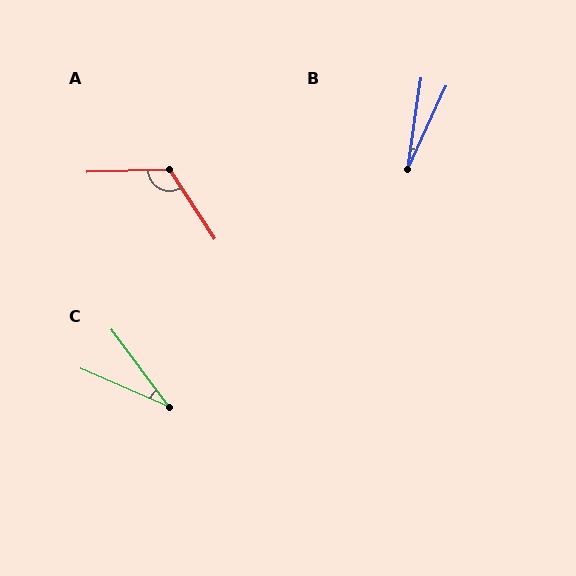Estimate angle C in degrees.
Approximately 30 degrees.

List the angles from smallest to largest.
B (16°), C (30°), A (121°).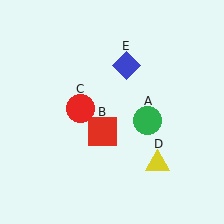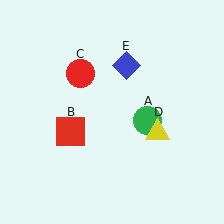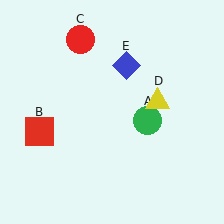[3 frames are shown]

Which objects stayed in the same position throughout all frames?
Green circle (object A) and blue diamond (object E) remained stationary.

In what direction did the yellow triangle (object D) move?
The yellow triangle (object D) moved up.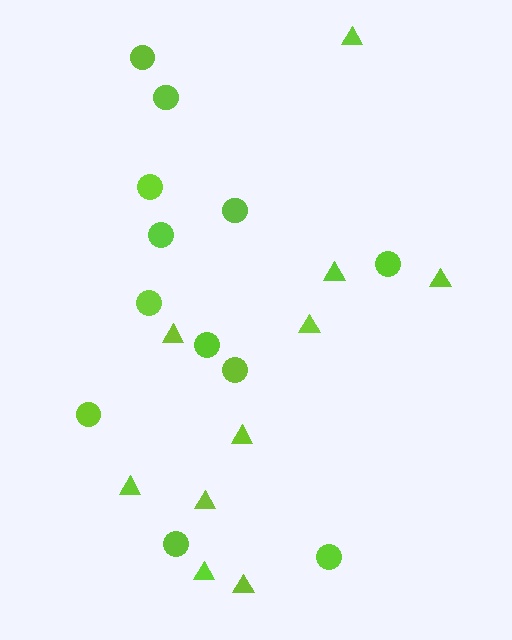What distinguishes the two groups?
There are 2 groups: one group of circles (12) and one group of triangles (10).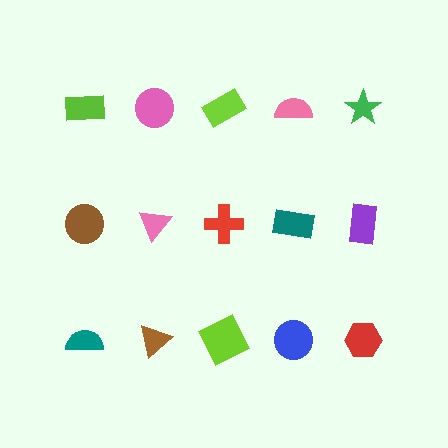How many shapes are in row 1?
5 shapes.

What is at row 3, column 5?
A red hexagon.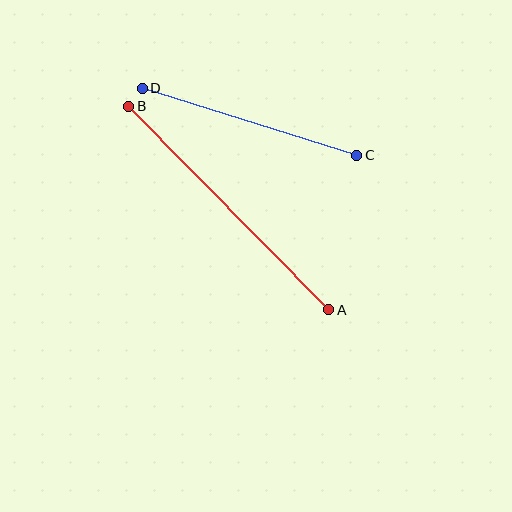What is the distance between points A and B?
The distance is approximately 285 pixels.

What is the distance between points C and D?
The distance is approximately 225 pixels.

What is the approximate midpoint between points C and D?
The midpoint is at approximately (249, 122) pixels.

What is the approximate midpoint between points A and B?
The midpoint is at approximately (229, 208) pixels.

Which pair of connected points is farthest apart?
Points A and B are farthest apart.